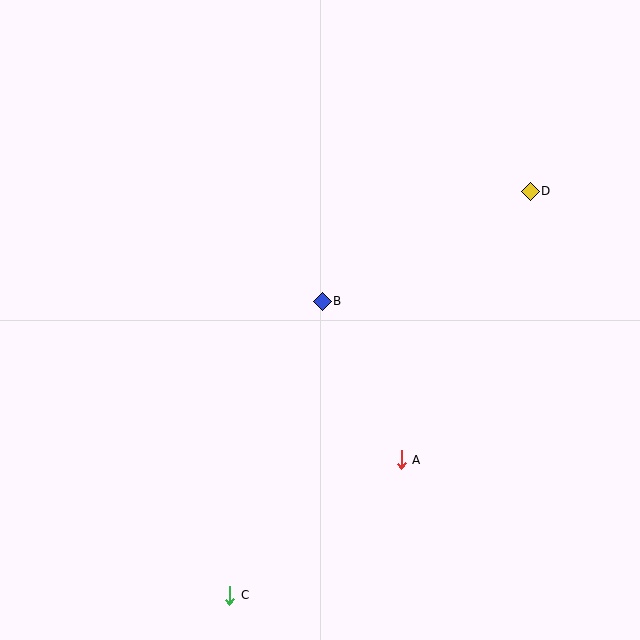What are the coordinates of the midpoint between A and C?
The midpoint between A and C is at (315, 527).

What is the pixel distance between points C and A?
The distance between C and A is 218 pixels.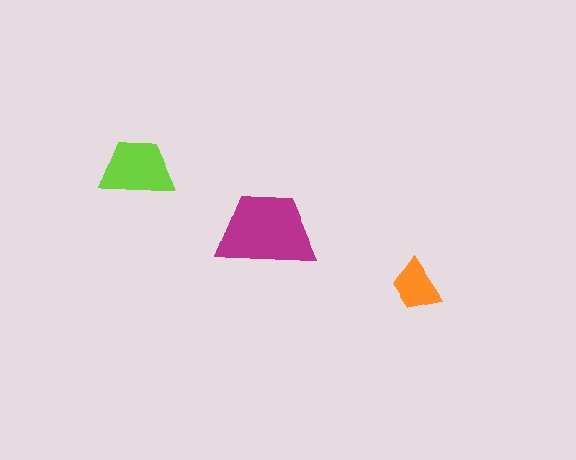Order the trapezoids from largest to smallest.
the magenta one, the lime one, the orange one.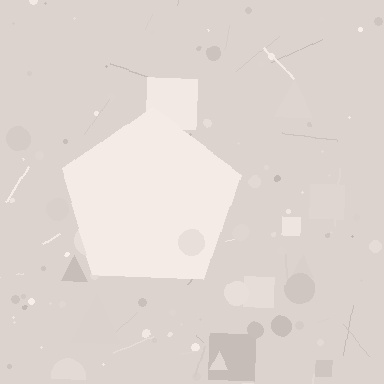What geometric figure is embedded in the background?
A pentagon is embedded in the background.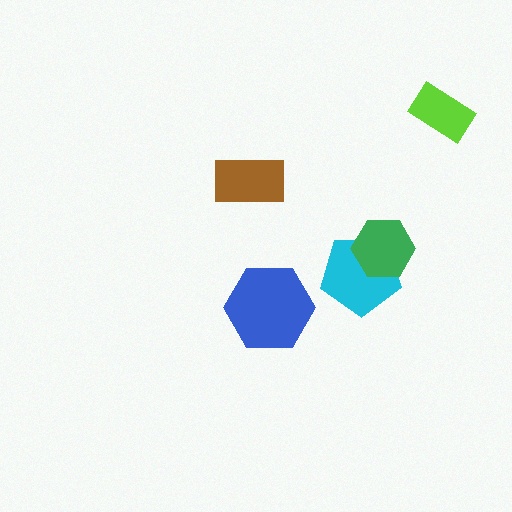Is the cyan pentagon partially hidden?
Yes, it is partially covered by another shape.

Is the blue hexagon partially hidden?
No, no other shape covers it.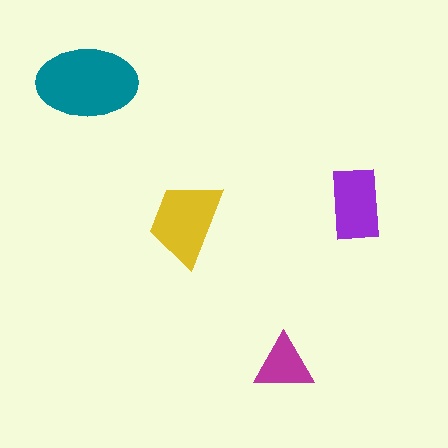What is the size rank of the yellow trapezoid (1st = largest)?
2nd.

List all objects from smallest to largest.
The magenta triangle, the purple rectangle, the yellow trapezoid, the teal ellipse.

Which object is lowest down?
The magenta triangle is bottommost.